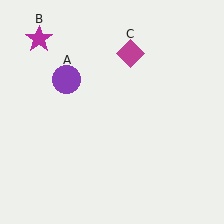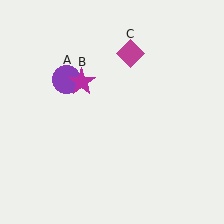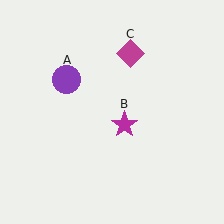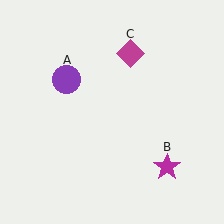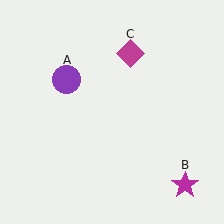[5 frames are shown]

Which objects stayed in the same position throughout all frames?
Purple circle (object A) and magenta diamond (object C) remained stationary.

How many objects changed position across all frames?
1 object changed position: magenta star (object B).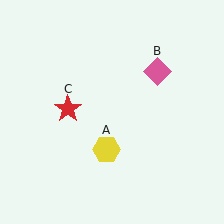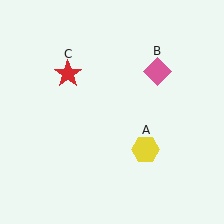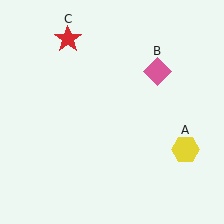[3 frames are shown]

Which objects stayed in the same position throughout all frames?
Pink diamond (object B) remained stationary.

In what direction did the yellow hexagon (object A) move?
The yellow hexagon (object A) moved right.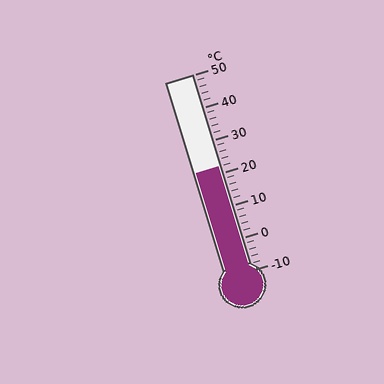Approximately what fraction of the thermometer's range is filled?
The thermometer is filled to approximately 55% of its range.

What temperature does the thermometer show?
The thermometer shows approximately 22°C.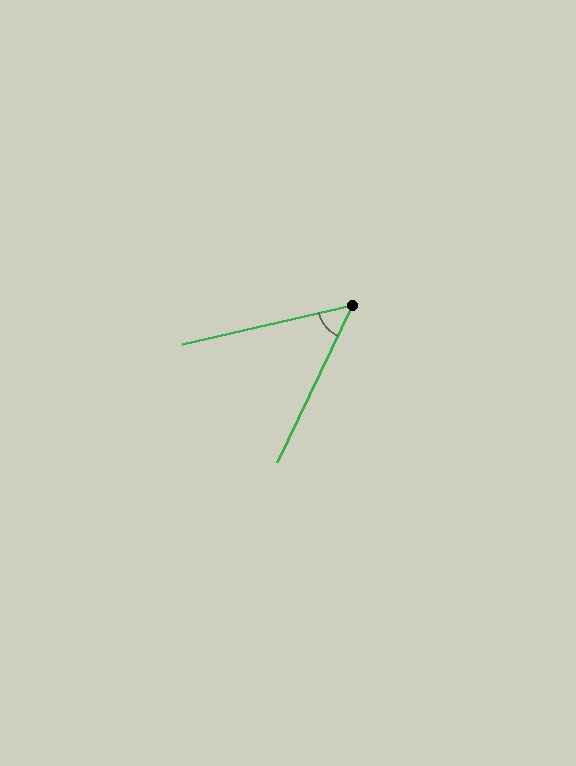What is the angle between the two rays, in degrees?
Approximately 52 degrees.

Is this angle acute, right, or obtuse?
It is acute.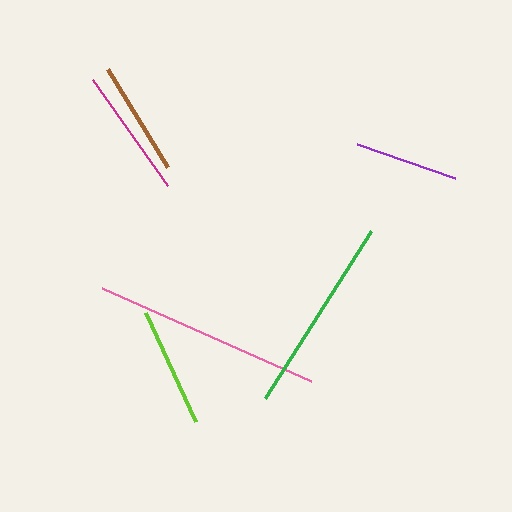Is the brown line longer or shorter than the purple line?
The brown line is longer than the purple line.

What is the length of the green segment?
The green segment is approximately 197 pixels long.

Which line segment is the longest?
The pink line is the longest at approximately 229 pixels.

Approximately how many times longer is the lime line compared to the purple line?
The lime line is approximately 1.2 times the length of the purple line.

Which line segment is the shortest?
The purple line is the shortest at approximately 103 pixels.